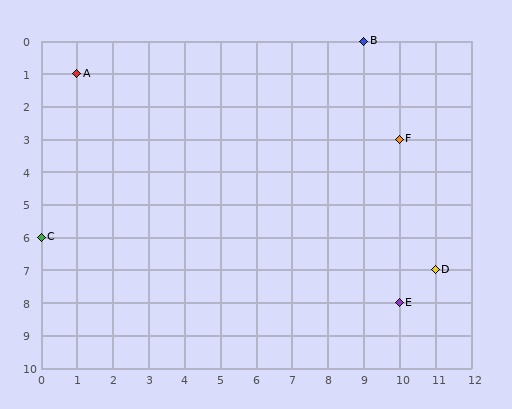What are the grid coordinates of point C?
Point C is at grid coordinates (0, 6).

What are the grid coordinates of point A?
Point A is at grid coordinates (1, 1).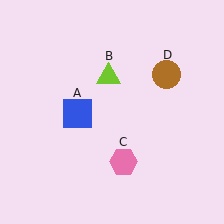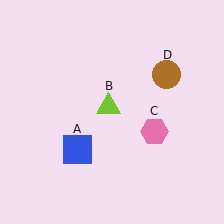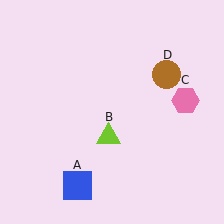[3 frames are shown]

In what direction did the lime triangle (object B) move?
The lime triangle (object B) moved down.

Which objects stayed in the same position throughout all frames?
Brown circle (object D) remained stationary.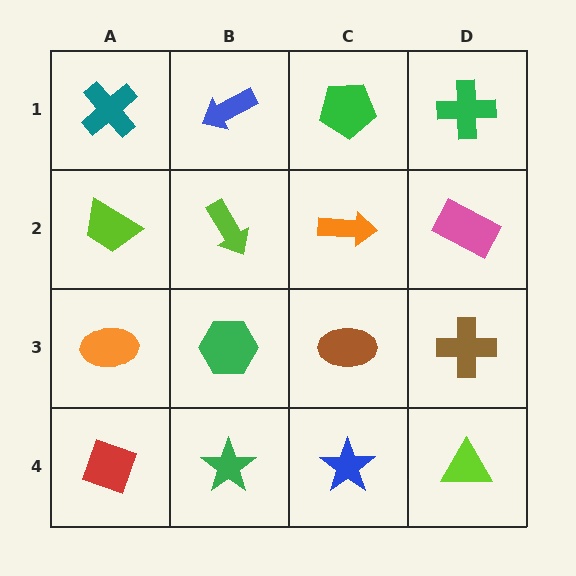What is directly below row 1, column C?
An orange arrow.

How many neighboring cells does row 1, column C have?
3.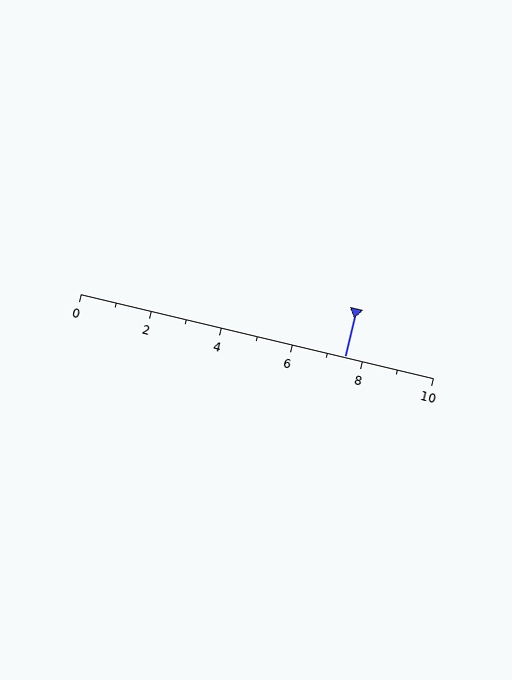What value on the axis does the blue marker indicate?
The marker indicates approximately 7.5.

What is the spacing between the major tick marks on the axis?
The major ticks are spaced 2 apart.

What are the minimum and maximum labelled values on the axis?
The axis runs from 0 to 10.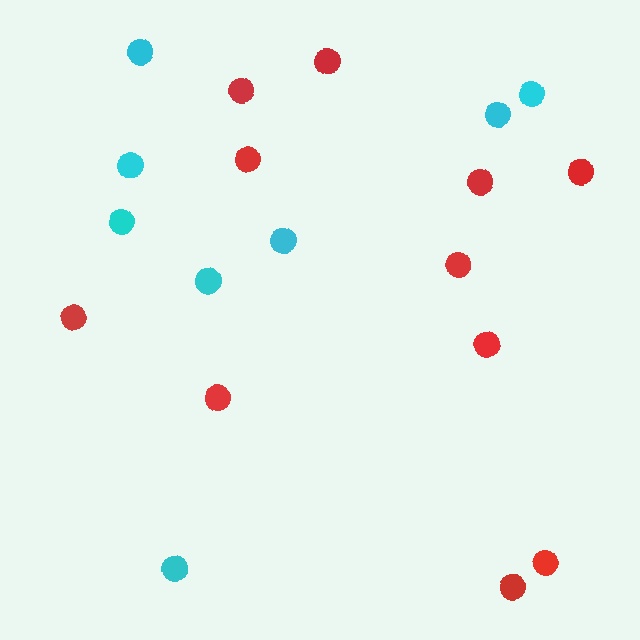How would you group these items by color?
There are 2 groups: one group of cyan circles (8) and one group of red circles (11).